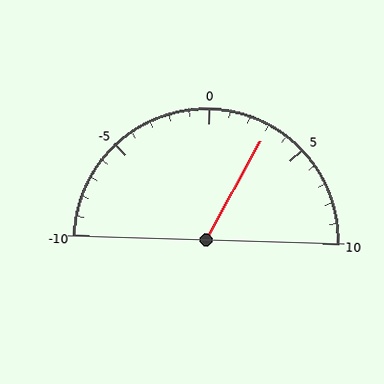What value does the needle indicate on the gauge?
The needle indicates approximately 3.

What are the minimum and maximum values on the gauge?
The gauge ranges from -10 to 10.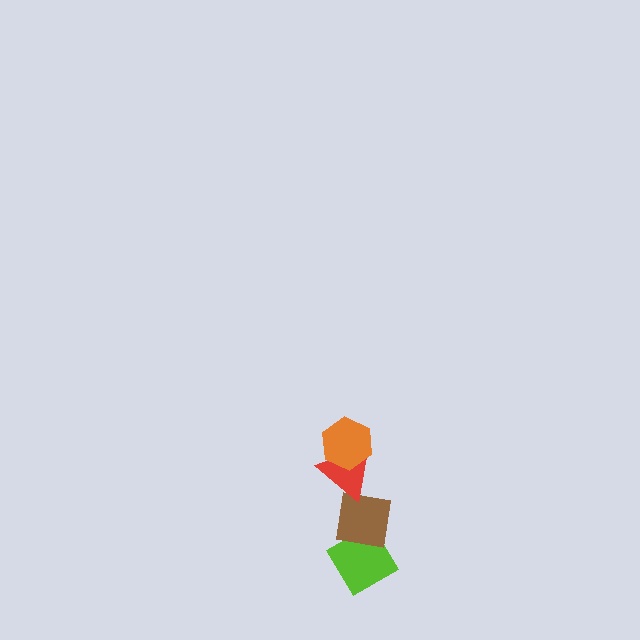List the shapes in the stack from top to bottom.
From top to bottom: the orange hexagon, the red triangle, the brown square, the lime diamond.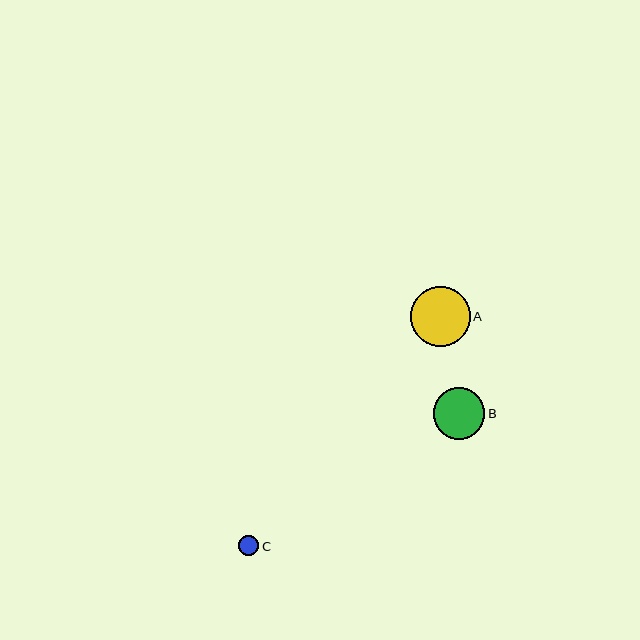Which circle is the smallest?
Circle C is the smallest with a size of approximately 20 pixels.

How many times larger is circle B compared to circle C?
Circle B is approximately 2.6 times the size of circle C.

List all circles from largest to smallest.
From largest to smallest: A, B, C.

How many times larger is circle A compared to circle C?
Circle A is approximately 3.0 times the size of circle C.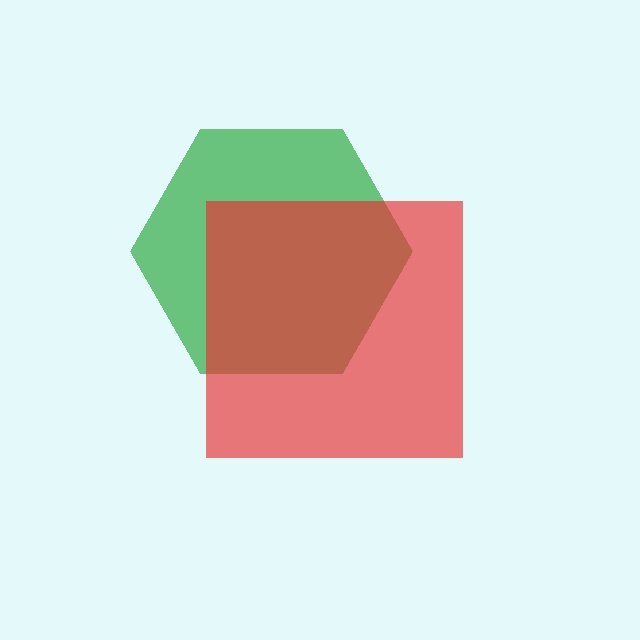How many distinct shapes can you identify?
There are 2 distinct shapes: a green hexagon, a red square.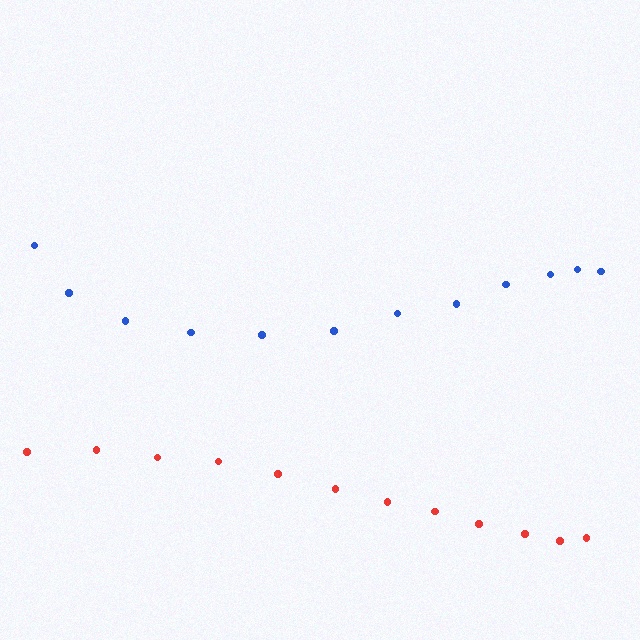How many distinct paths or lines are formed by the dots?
There are 2 distinct paths.